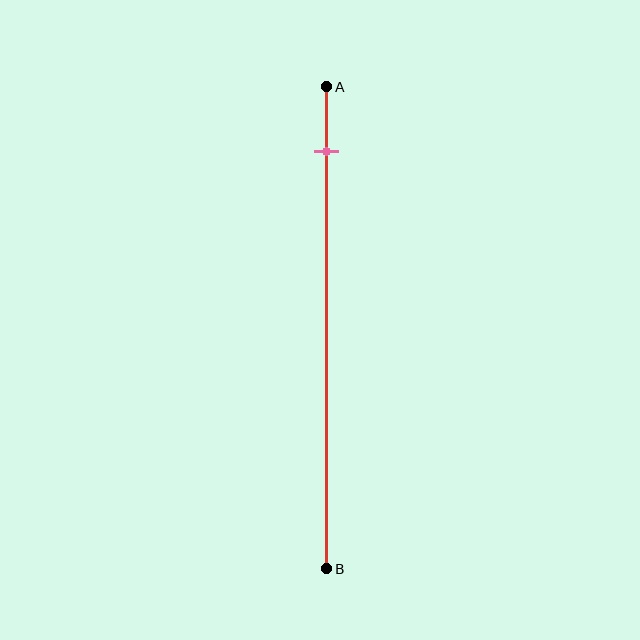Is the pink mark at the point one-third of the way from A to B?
No, the mark is at about 15% from A, not at the 33% one-third point.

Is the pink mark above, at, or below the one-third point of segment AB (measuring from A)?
The pink mark is above the one-third point of segment AB.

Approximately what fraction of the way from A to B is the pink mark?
The pink mark is approximately 15% of the way from A to B.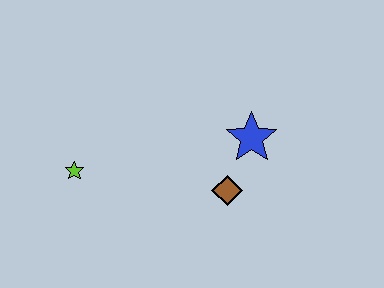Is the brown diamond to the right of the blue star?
No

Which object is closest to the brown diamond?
The blue star is closest to the brown diamond.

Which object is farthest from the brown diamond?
The lime star is farthest from the brown diamond.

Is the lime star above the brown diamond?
Yes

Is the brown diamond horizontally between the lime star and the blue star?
Yes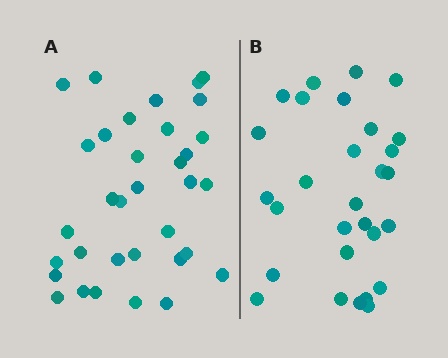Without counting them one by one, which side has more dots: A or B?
Region A (the left region) has more dots.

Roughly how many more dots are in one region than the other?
Region A has about 5 more dots than region B.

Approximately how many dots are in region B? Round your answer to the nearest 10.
About 30 dots. (The exact count is 29, which rounds to 30.)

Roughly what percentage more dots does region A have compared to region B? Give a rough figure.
About 15% more.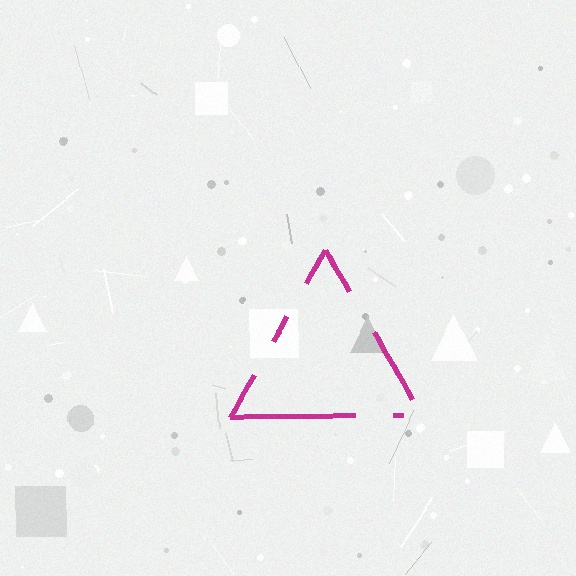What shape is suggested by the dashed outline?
The dashed outline suggests a triangle.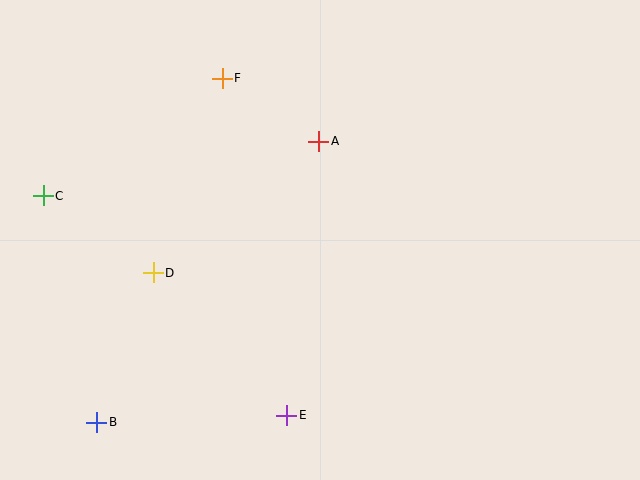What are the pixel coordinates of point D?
Point D is at (153, 273).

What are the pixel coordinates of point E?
Point E is at (286, 415).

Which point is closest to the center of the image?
Point A at (319, 141) is closest to the center.